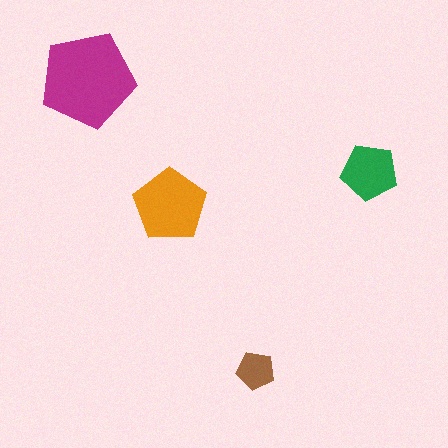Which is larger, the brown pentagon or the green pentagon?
The green one.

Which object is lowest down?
The brown pentagon is bottommost.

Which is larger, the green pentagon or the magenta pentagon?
The magenta one.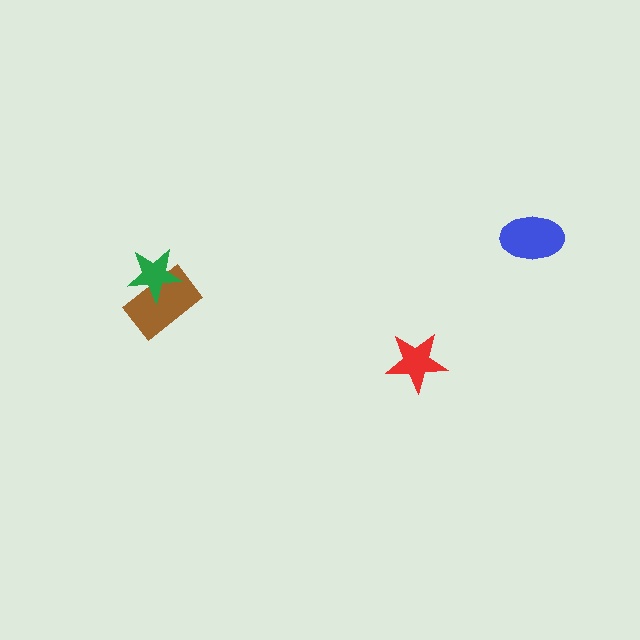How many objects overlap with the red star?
0 objects overlap with the red star.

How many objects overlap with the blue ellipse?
0 objects overlap with the blue ellipse.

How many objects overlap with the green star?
1 object overlaps with the green star.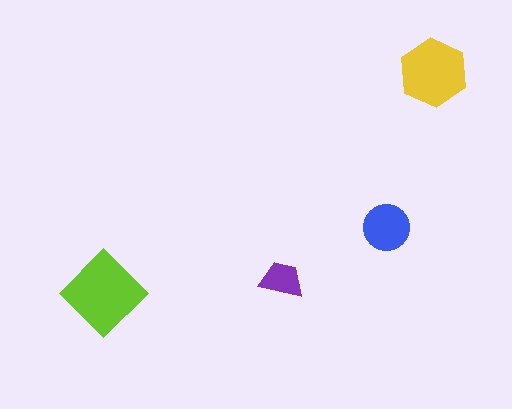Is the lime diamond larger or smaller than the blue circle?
Larger.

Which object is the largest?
The lime diamond.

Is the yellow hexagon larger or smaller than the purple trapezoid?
Larger.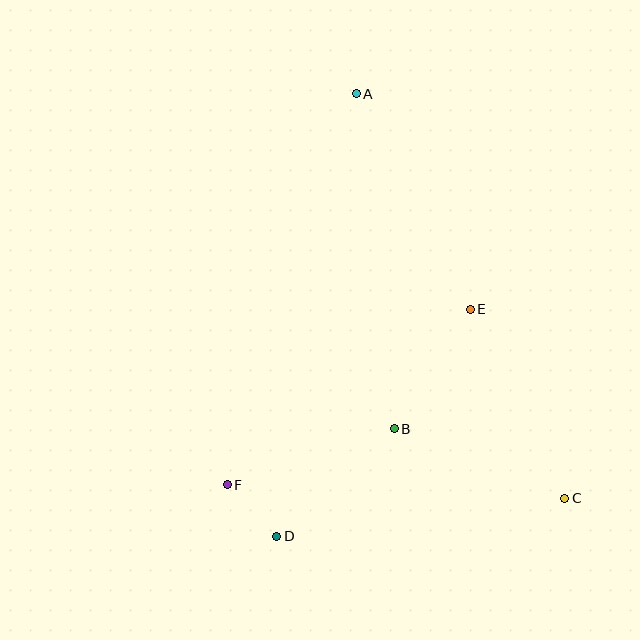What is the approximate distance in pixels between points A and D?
The distance between A and D is approximately 450 pixels.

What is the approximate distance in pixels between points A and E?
The distance between A and E is approximately 244 pixels.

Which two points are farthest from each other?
Points A and C are farthest from each other.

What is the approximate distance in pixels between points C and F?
The distance between C and F is approximately 337 pixels.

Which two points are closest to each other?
Points D and F are closest to each other.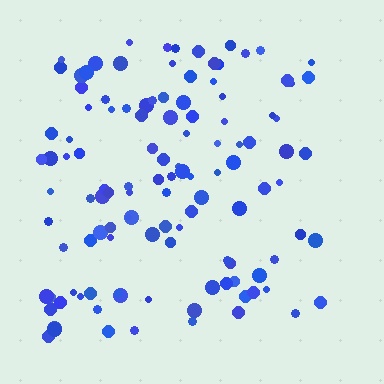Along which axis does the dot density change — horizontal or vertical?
Horizontal.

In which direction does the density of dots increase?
From right to left, with the left side densest.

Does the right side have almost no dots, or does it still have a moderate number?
Still a moderate number, just noticeably fewer than the left.